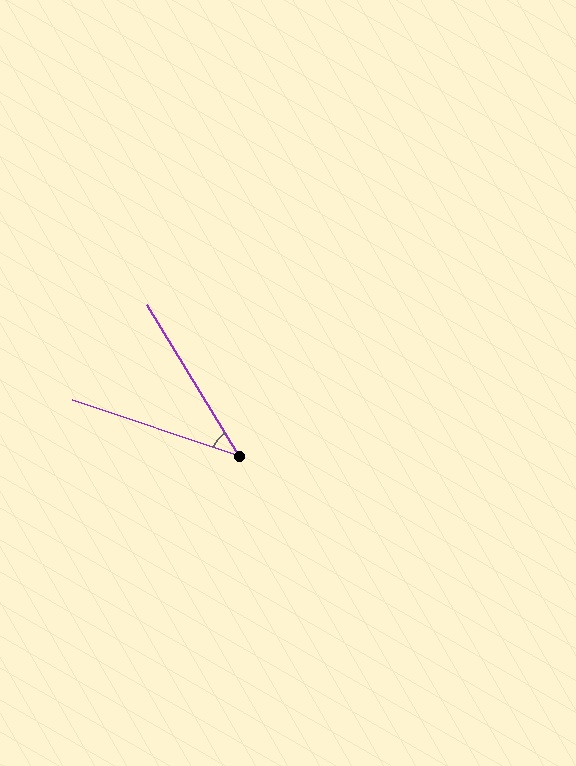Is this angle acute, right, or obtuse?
It is acute.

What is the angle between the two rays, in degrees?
Approximately 40 degrees.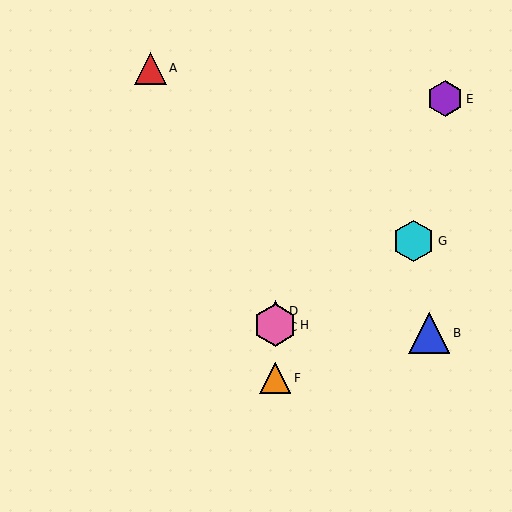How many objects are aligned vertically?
4 objects (C, D, F, H) are aligned vertically.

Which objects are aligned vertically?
Objects C, D, F, H are aligned vertically.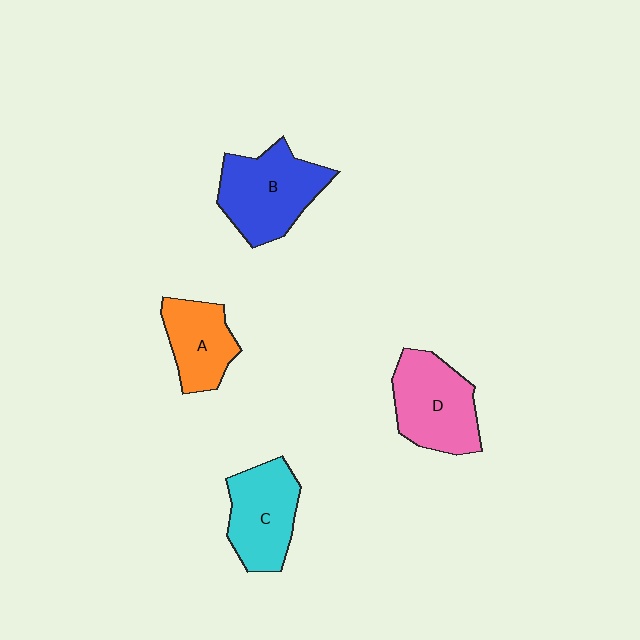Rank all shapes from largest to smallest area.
From largest to smallest: B (blue), D (pink), C (cyan), A (orange).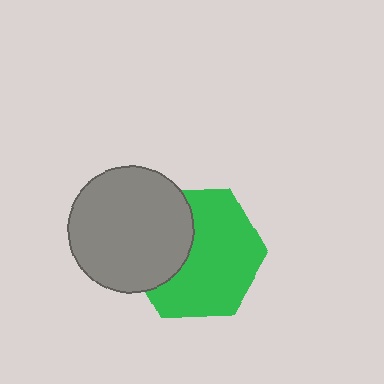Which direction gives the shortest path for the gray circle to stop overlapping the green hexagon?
Moving left gives the shortest separation.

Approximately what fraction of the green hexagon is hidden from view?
Roughly 34% of the green hexagon is hidden behind the gray circle.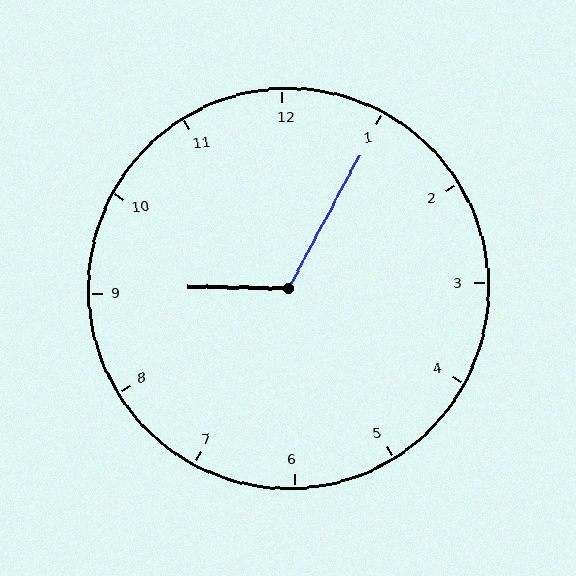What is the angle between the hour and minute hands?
Approximately 118 degrees.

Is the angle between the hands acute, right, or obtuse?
It is obtuse.